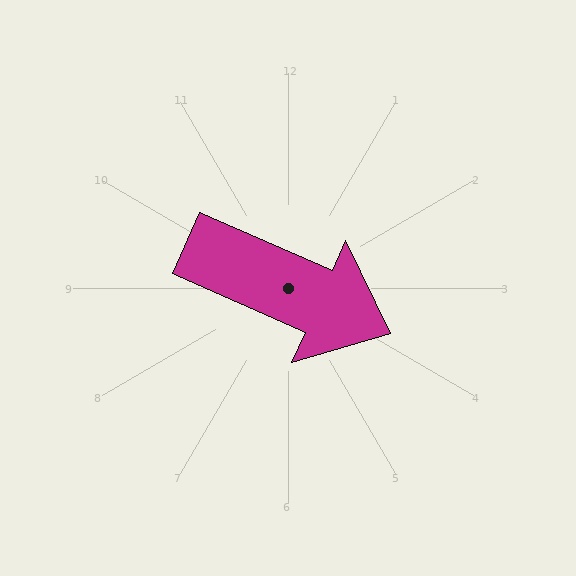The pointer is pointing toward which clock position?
Roughly 4 o'clock.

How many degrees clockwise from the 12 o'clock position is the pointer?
Approximately 114 degrees.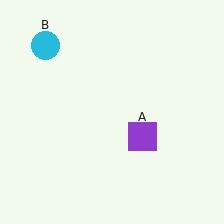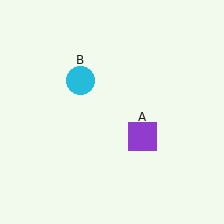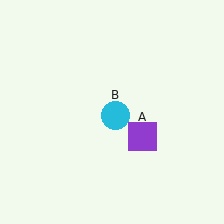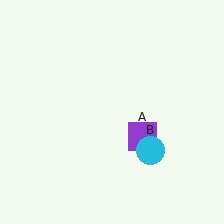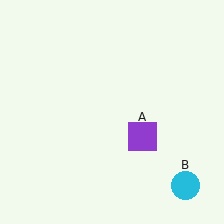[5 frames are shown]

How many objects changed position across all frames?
1 object changed position: cyan circle (object B).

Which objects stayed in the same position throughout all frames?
Purple square (object A) remained stationary.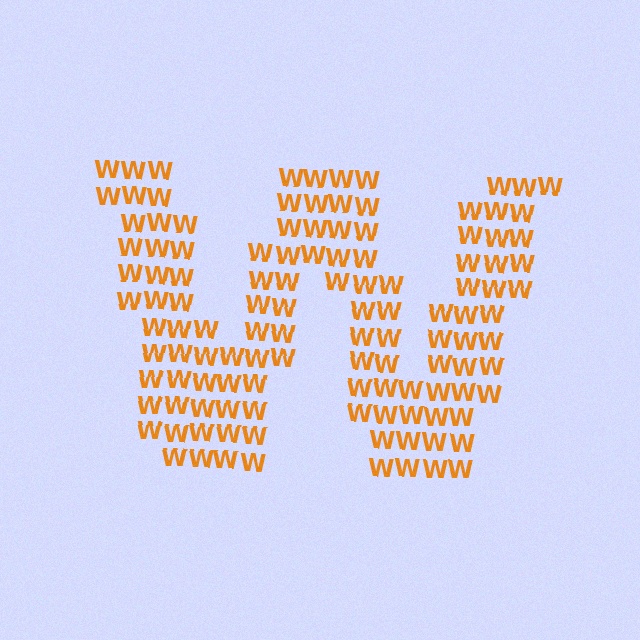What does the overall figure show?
The overall figure shows the letter W.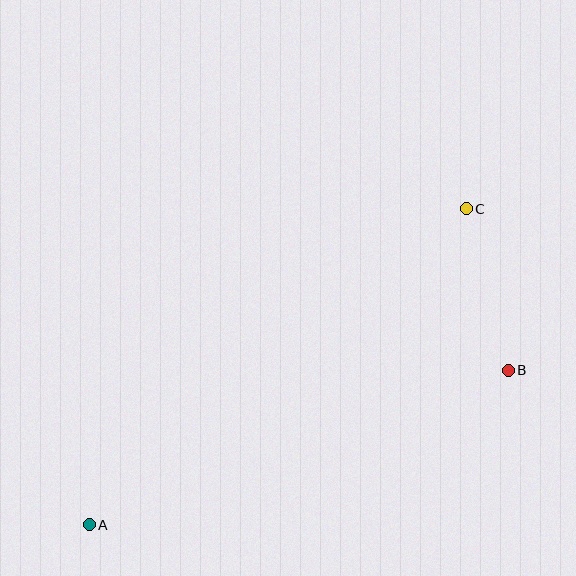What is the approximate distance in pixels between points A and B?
The distance between A and B is approximately 446 pixels.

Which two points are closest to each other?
Points B and C are closest to each other.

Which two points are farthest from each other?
Points A and C are farthest from each other.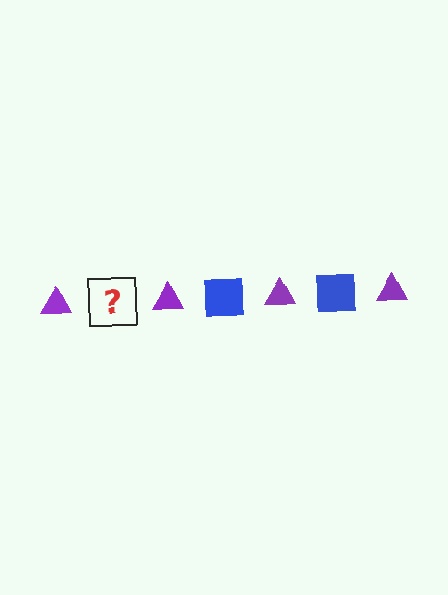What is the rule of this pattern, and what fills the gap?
The rule is that the pattern alternates between purple triangle and blue square. The gap should be filled with a blue square.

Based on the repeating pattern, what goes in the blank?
The blank should be a blue square.